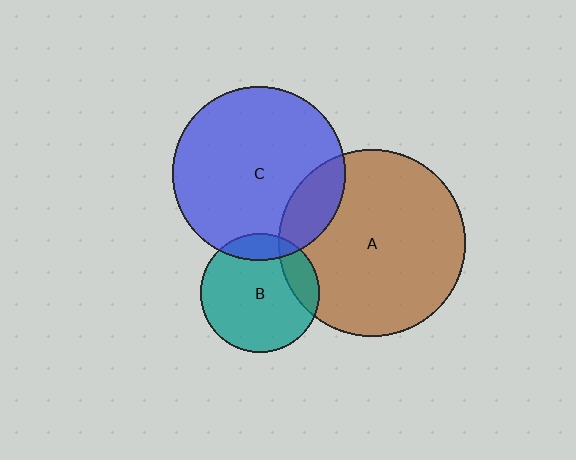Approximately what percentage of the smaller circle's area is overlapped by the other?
Approximately 15%.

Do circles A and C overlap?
Yes.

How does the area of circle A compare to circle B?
Approximately 2.5 times.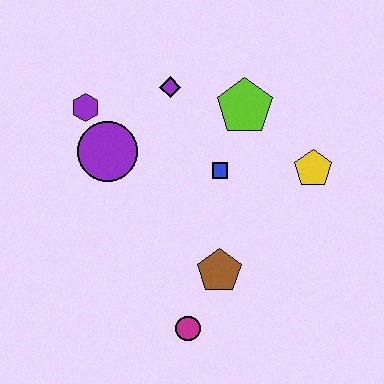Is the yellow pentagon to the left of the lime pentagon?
No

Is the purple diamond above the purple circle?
Yes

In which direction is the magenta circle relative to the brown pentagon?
The magenta circle is below the brown pentagon.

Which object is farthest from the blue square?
The magenta circle is farthest from the blue square.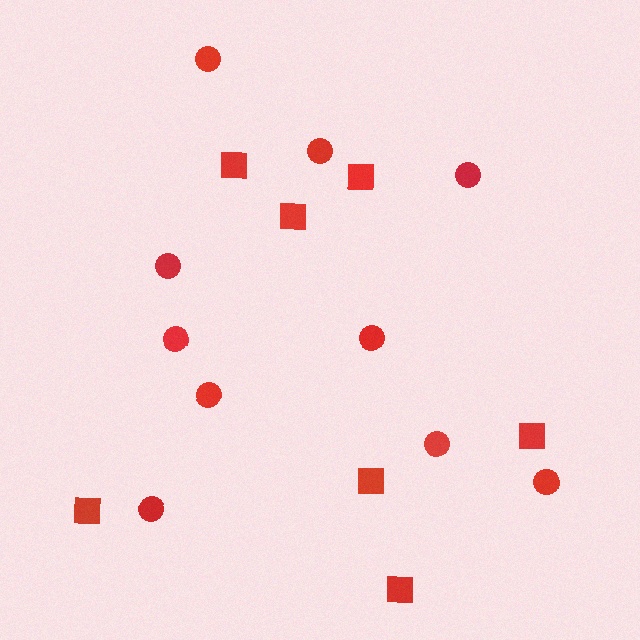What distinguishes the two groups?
There are 2 groups: one group of circles (10) and one group of squares (7).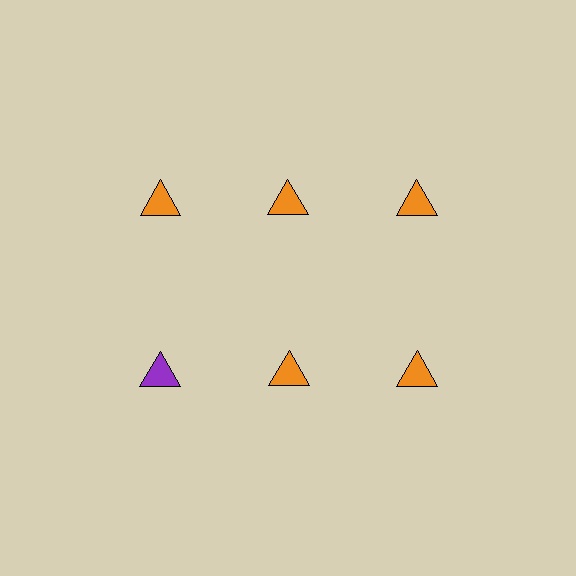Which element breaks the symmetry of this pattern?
The purple triangle in the second row, leftmost column breaks the symmetry. All other shapes are orange triangles.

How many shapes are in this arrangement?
There are 6 shapes arranged in a grid pattern.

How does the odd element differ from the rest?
It has a different color: purple instead of orange.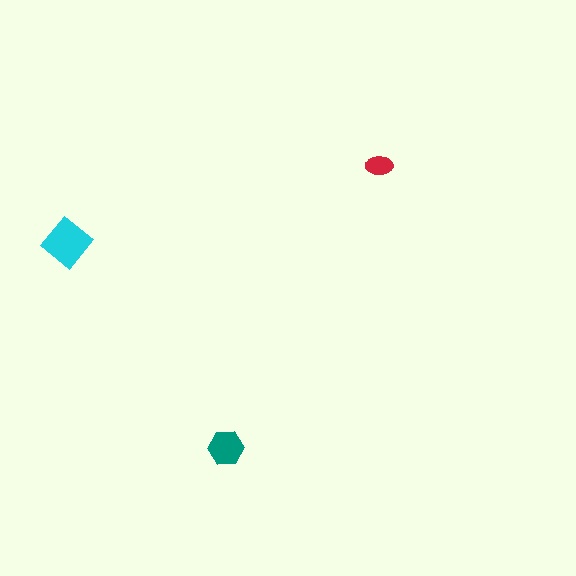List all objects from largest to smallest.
The cyan diamond, the teal hexagon, the red ellipse.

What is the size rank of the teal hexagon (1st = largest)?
2nd.